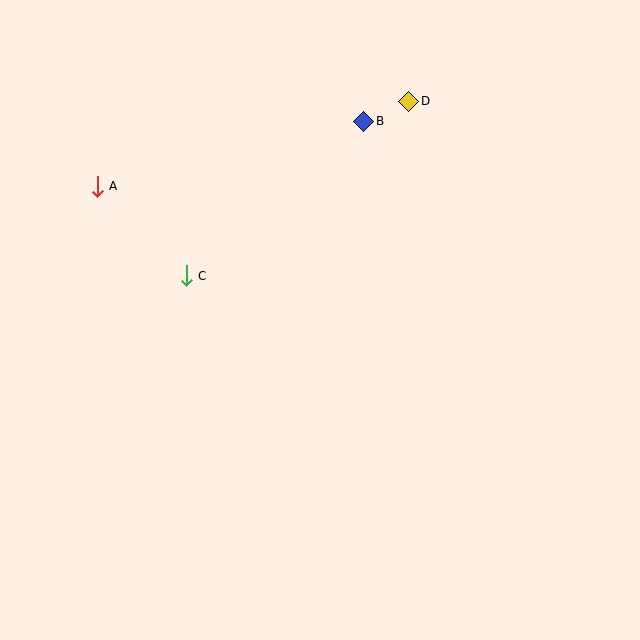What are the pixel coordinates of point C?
Point C is at (186, 276).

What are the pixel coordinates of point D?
Point D is at (409, 101).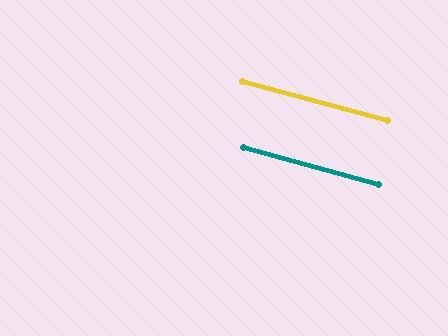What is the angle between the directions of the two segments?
Approximately 0 degrees.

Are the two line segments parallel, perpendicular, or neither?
Parallel — their directions differ by only 0.0°.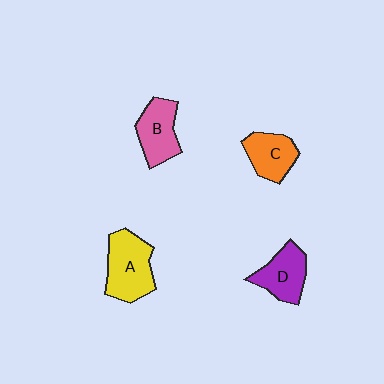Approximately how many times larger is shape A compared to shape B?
Approximately 1.3 times.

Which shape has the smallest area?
Shape C (orange).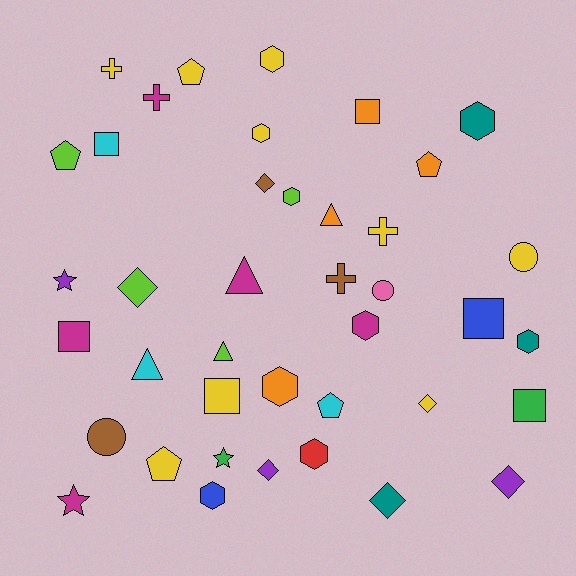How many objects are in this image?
There are 40 objects.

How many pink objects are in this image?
There is 1 pink object.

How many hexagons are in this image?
There are 9 hexagons.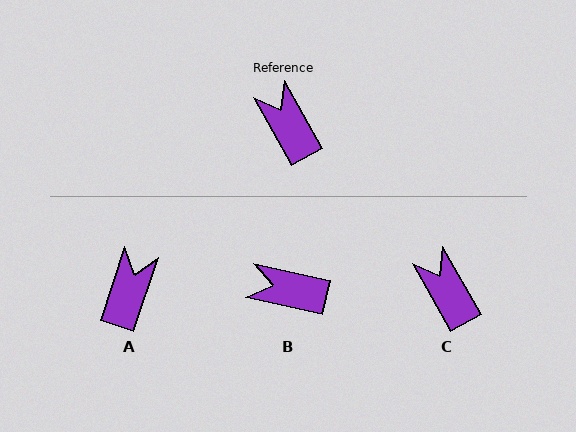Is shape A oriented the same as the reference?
No, it is off by about 48 degrees.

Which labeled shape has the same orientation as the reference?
C.